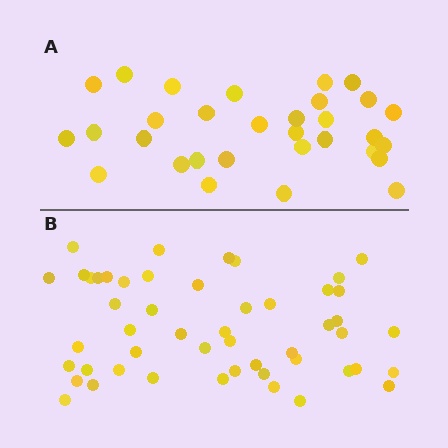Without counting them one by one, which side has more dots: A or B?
Region B (the bottom region) has more dots.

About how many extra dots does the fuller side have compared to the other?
Region B has approximately 20 more dots than region A.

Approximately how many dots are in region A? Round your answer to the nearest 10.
About 30 dots. (The exact count is 31, which rounds to 30.)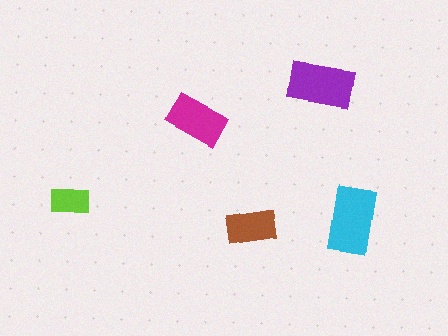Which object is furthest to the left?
The lime rectangle is leftmost.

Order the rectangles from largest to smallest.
the cyan one, the purple one, the magenta one, the brown one, the lime one.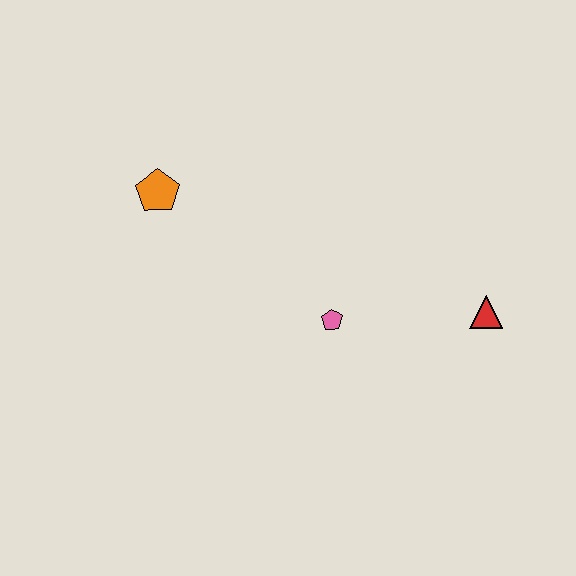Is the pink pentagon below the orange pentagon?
Yes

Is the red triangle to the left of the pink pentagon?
No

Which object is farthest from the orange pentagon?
The red triangle is farthest from the orange pentagon.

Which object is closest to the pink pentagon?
The red triangle is closest to the pink pentagon.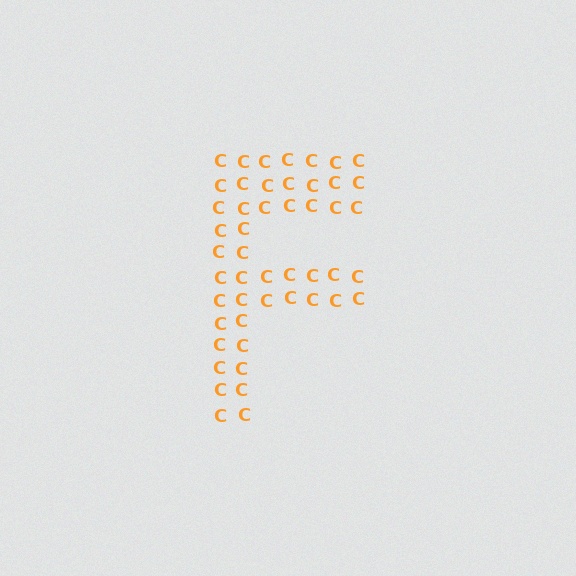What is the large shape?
The large shape is the letter F.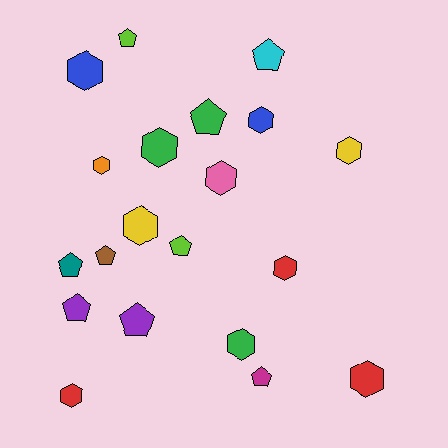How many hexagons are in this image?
There are 11 hexagons.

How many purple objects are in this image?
There are 2 purple objects.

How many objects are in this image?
There are 20 objects.